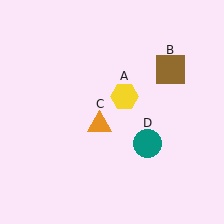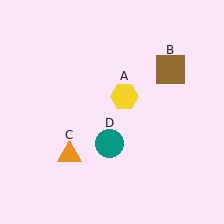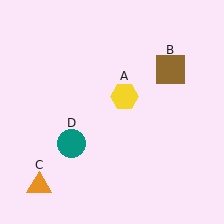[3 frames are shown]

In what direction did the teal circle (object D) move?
The teal circle (object D) moved left.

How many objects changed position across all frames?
2 objects changed position: orange triangle (object C), teal circle (object D).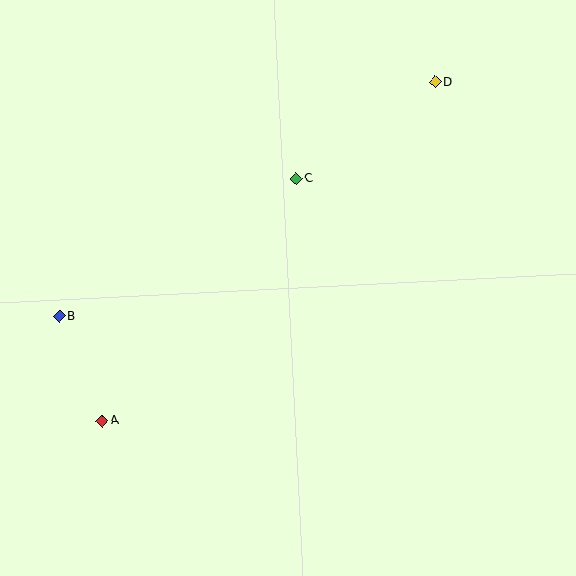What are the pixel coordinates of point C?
Point C is at (296, 179).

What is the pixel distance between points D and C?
The distance between D and C is 169 pixels.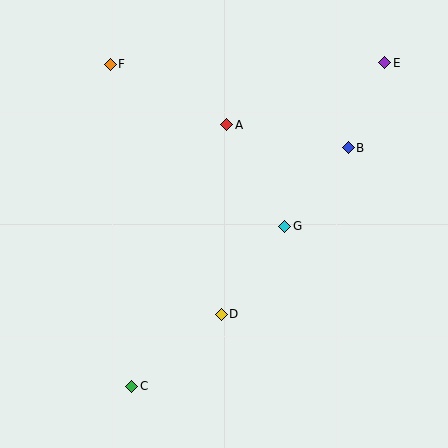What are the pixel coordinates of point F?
Point F is at (110, 64).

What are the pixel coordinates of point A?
Point A is at (227, 125).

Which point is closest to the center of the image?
Point G at (285, 226) is closest to the center.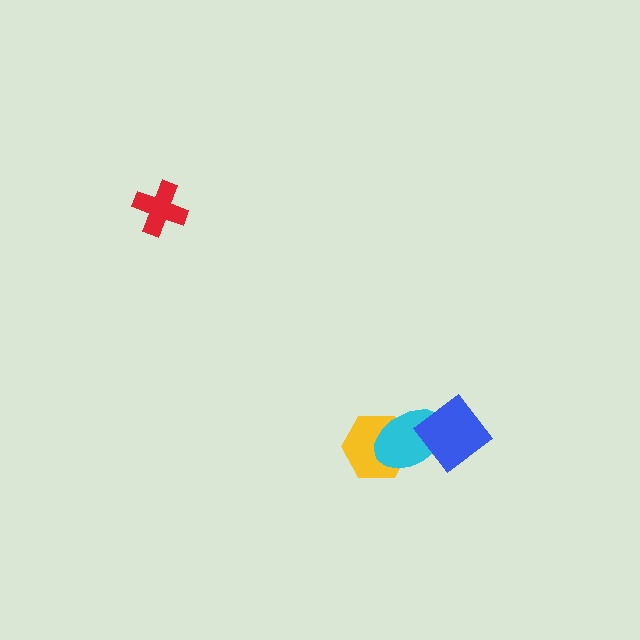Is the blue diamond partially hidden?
No, no other shape covers it.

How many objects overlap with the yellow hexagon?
1 object overlaps with the yellow hexagon.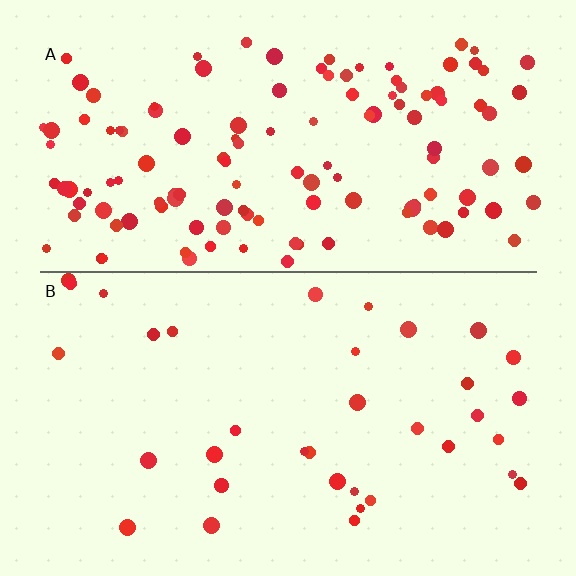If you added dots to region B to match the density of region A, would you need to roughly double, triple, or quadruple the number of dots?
Approximately quadruple.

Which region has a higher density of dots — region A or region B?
A (the top).